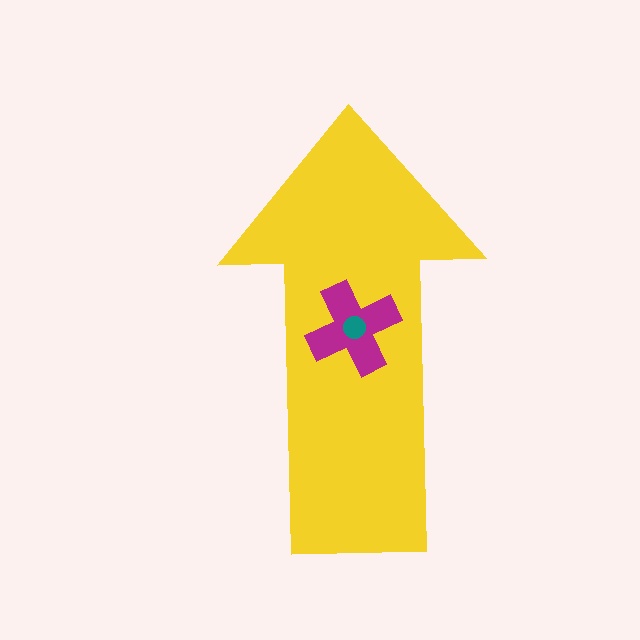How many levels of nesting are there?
3.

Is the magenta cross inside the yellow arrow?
Yes.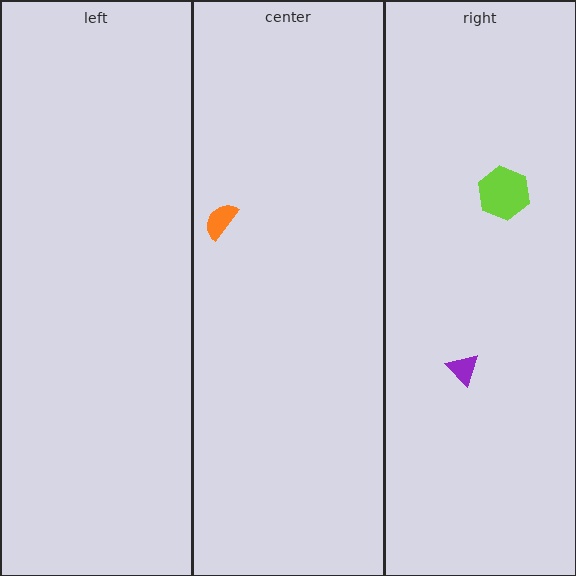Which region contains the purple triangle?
The right region.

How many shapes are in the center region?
1.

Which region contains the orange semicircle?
The center region.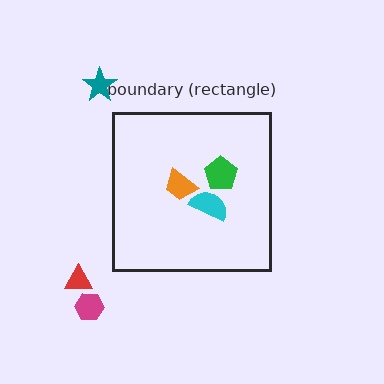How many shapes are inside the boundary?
3 inside, 3 outside.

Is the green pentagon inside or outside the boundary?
Inside.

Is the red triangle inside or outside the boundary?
Outside.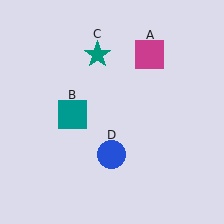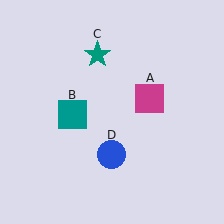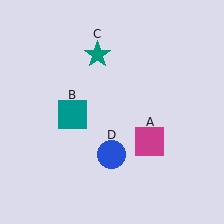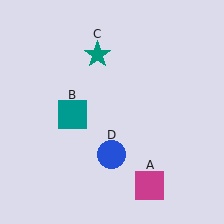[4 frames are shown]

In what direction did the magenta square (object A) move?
The magenta square (object A) moved down.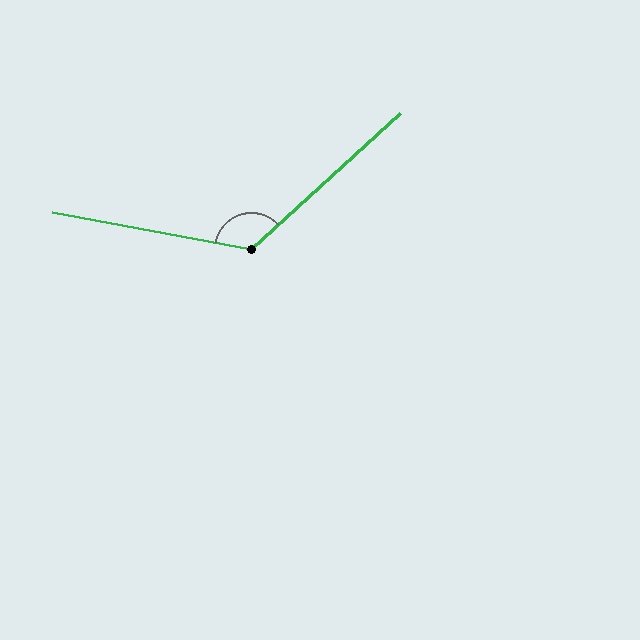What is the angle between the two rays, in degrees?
Approximately 127 degrees.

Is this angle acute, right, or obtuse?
It is obtuse.